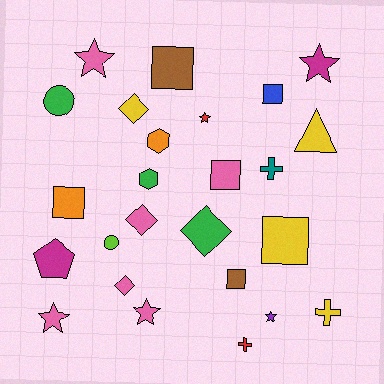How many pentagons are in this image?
There is 1 pentagon.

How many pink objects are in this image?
There are 6 pink objects.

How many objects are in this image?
There are 25 objects.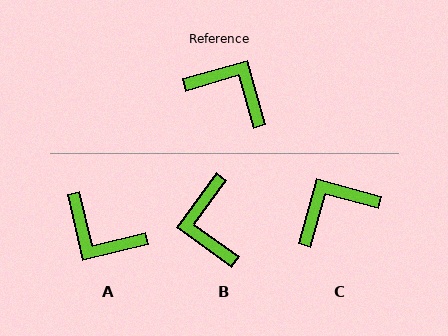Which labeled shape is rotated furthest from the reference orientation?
A, about 177 degrees away.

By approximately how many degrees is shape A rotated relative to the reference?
Approximately 177 degrees counter-clockwise.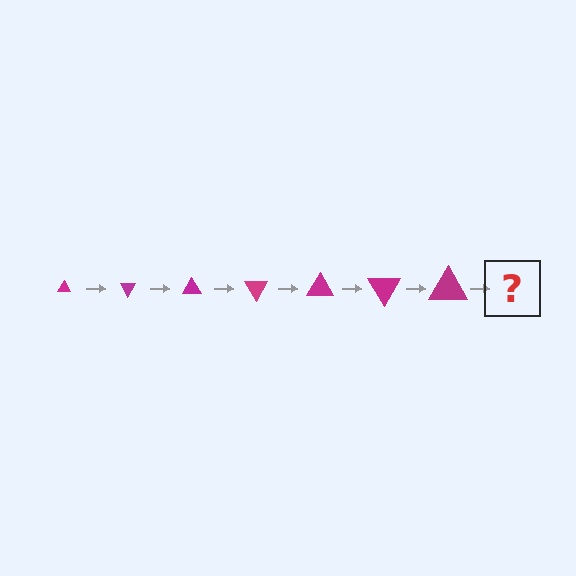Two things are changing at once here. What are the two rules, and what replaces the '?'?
The two rules are that the triangle grows larger each step and it rotates 60 degrees each step. The '?' should be a triangle, larger than the previous one and rotated 420 degrees from the start.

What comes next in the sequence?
The next element should be a triangle, larger than the previous one and rotated 420 degrees from the start.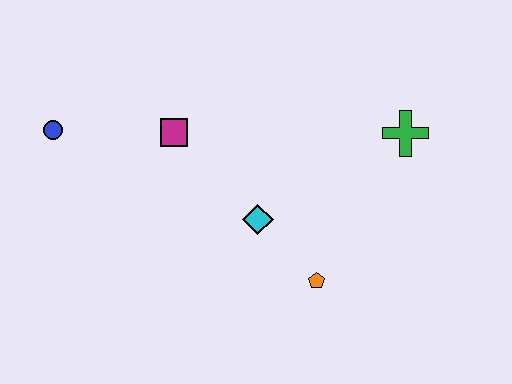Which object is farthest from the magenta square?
The green cross is farthest from the magenta square.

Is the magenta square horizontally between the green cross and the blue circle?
Yes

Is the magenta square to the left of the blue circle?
No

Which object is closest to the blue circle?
The magenta square is closest to the blue circle.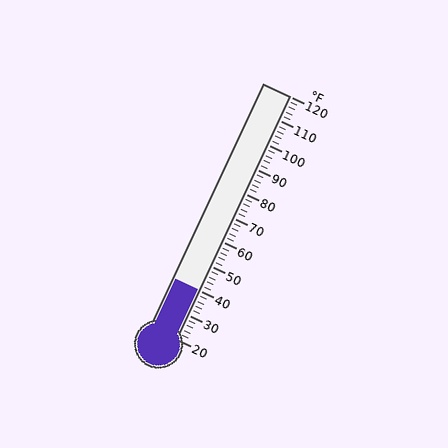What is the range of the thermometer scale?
The thermometer scale ranges from 20°F to 120°F.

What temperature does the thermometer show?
The thermometer shows approximately 40°F.